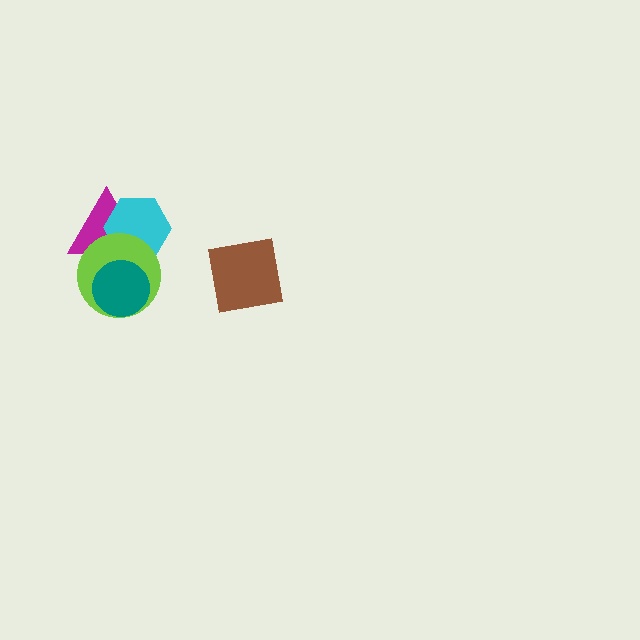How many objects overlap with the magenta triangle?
3 objects overlap with the magenta triangle.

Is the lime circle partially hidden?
Yes, it is partially covered by another shape.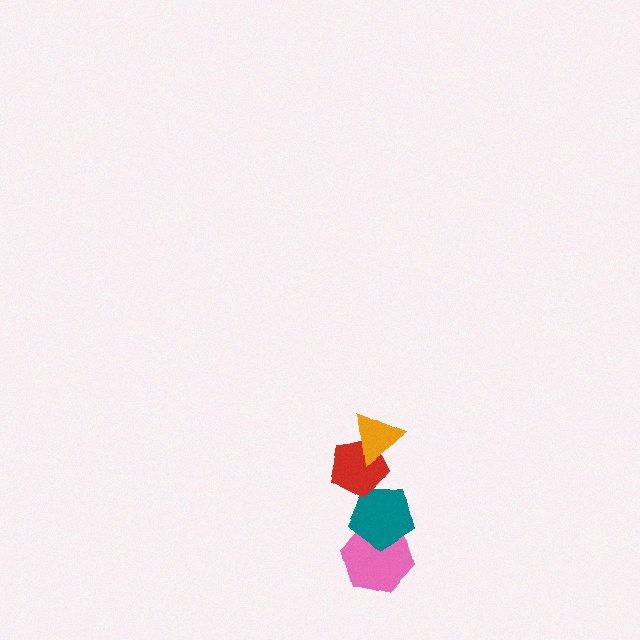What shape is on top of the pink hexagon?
The teal pentagon is on top of the pink hexagon.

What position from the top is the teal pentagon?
The teal pentagon is 3rd from the top.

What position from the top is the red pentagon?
The red pentagon is 2nd from the top.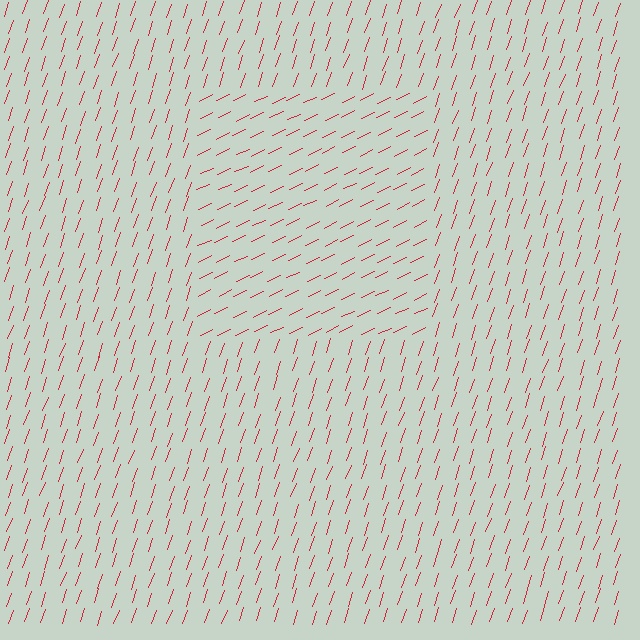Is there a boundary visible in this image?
Yes, there is a texture boundary formed by a change in line orientation.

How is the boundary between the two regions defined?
The boundary is defined purely by a change in line orientation (approximately 45 degrees difference). All lines are the same color and thickness.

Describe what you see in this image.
The image is filled with small red line segments. A rectangle region in the image has lines oriented differently from the surrounding lines, creating a visible texture boundary.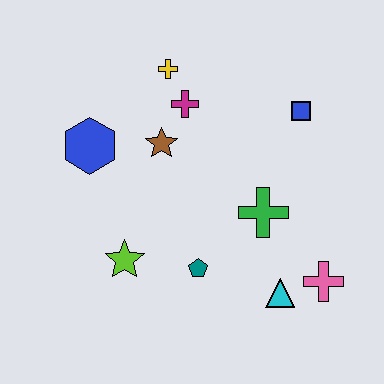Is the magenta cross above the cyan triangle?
Yes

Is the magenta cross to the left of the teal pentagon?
Yes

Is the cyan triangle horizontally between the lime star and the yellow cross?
No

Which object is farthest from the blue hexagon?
The pink cross is farthest from the blue hexagon.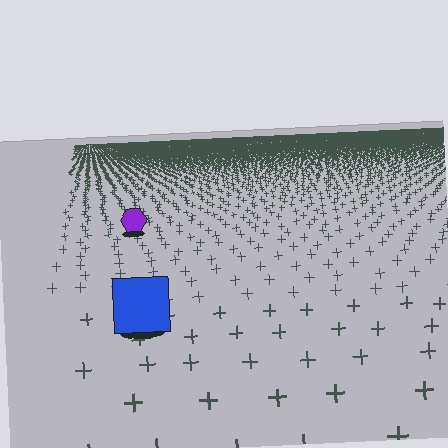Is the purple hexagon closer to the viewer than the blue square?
No. The blue square is closer — you can tell from the texture gradient: the ground texture is coarser near it.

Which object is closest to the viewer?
The blue square is closest. The texture marks near it are larger and more spread out.